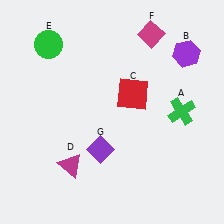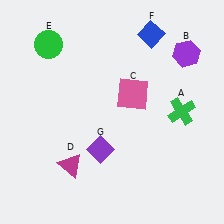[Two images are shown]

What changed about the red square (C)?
In Image 1, C is red. In Image 2, it changed to pink.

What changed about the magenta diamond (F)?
In Image 1, F is magenta. In Image 2, it changed to blue.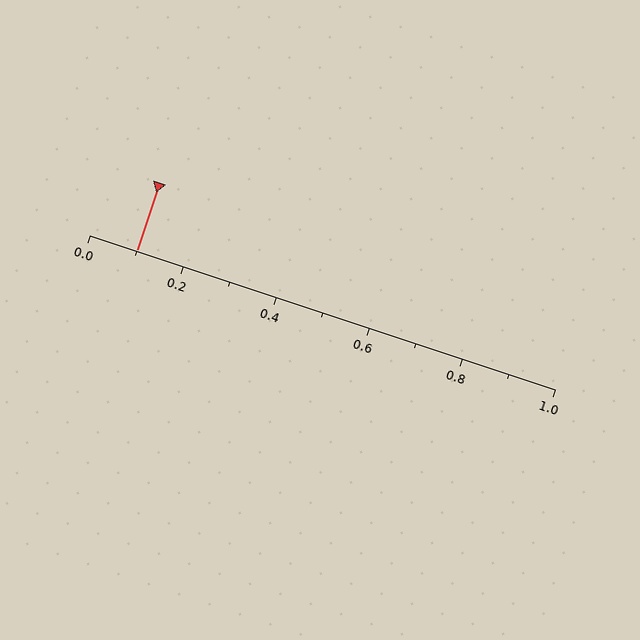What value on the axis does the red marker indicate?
The marker indicates approximately 0.1.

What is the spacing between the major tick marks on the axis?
The major ticks are spaced 0.2 apart.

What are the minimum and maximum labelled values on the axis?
The axis runs from 0.0 to 1.0.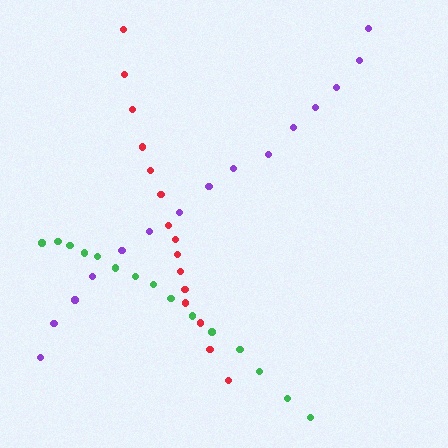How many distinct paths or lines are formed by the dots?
There are 3 distinct paths.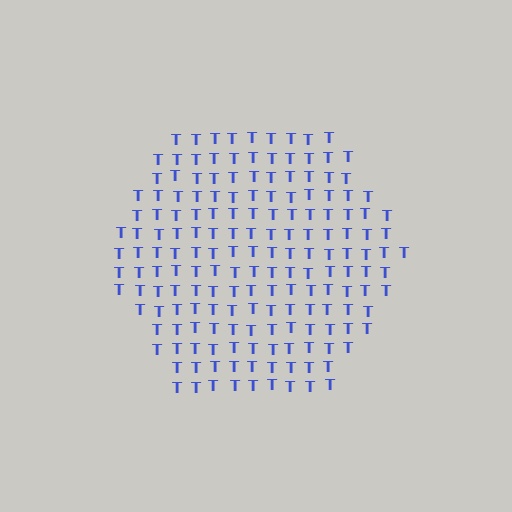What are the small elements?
The small elements are letter T's.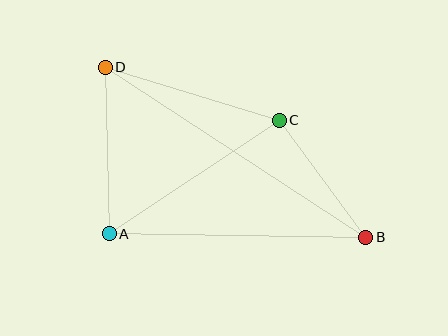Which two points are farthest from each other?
Points B and D are farthest from each other.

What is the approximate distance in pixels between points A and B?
The distance between A and B is approximately 256 pixels.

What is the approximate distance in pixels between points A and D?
The distance between A and D is approximately 167 pixels.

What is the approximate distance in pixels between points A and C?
The distance between A and C is approximately 205 pixels.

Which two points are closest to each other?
Points B and C are closest to each other.